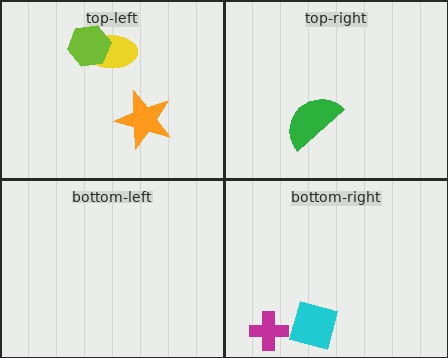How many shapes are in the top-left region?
3.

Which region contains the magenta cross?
The bottom-right region.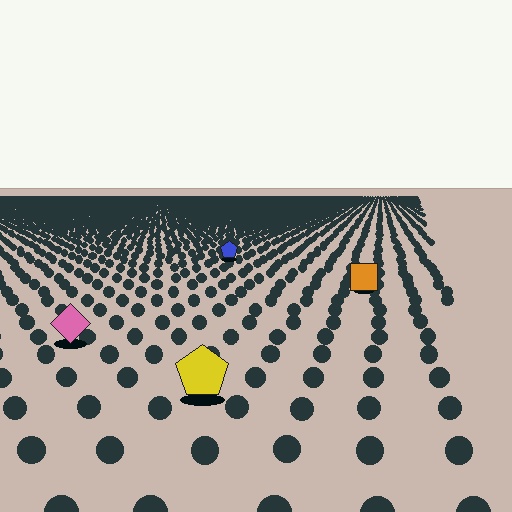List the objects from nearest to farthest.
From nearest to farthest: the yellow pentagon, the pink diamond, the orange square, the blue pentagon.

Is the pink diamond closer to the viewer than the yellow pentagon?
No. The yellow pentagon is closer — you can tell from the texture gradient: the ground texture is coarser near it.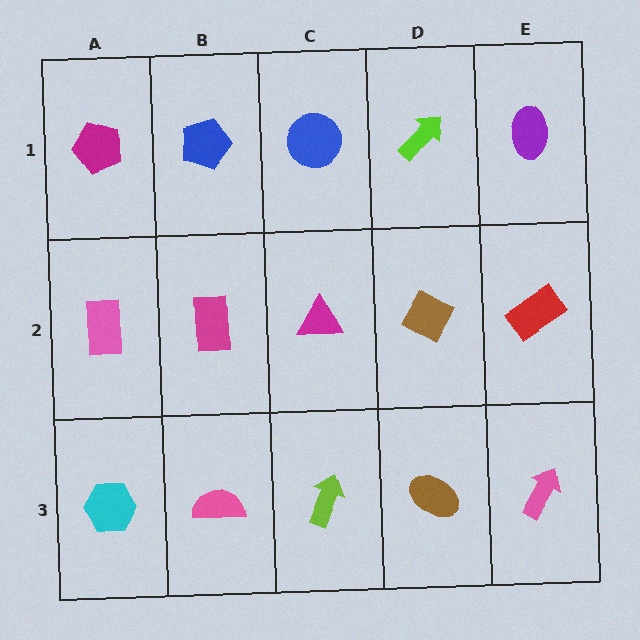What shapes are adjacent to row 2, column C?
A blue circle (row 1, column C), a lime arrow (row 3, column C), a magenta rectangle (row 2, column B), a brown diamond (row 2, column D).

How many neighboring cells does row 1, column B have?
3.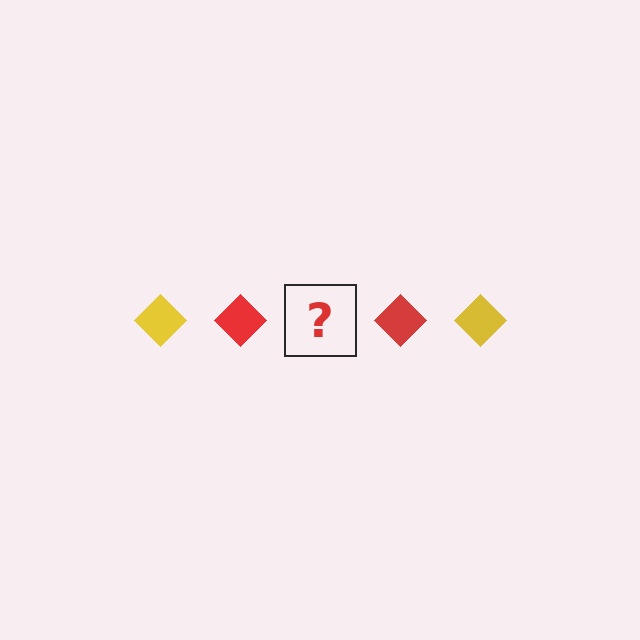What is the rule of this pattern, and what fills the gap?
The rule is that the pattern cycles through yellow, red diamonds. The gap should be filled with a yellow diamond.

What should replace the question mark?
The question mark should be replaced with a yellow diamond.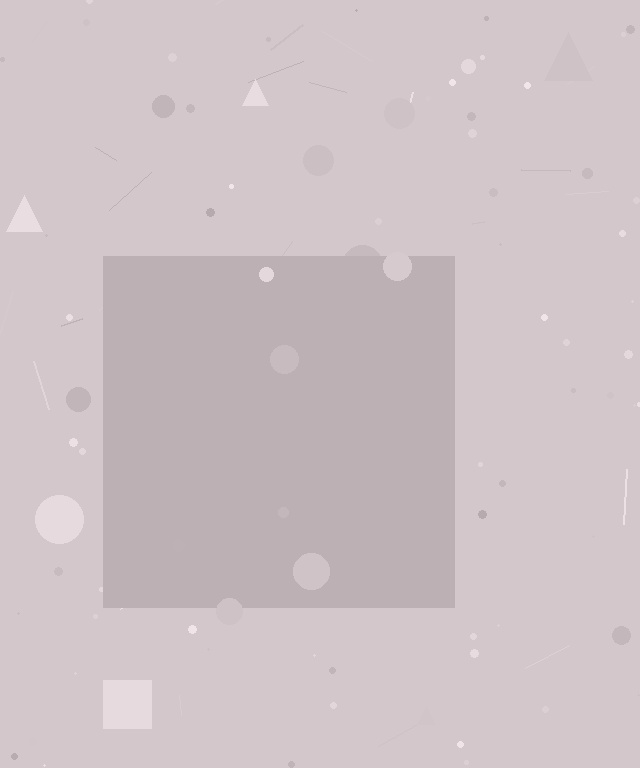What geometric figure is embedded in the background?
A square is embedded in the background.